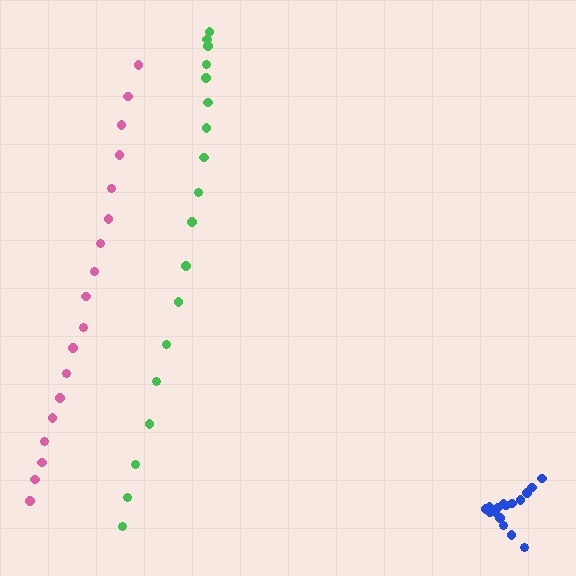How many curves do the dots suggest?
There are 3 distinct paths.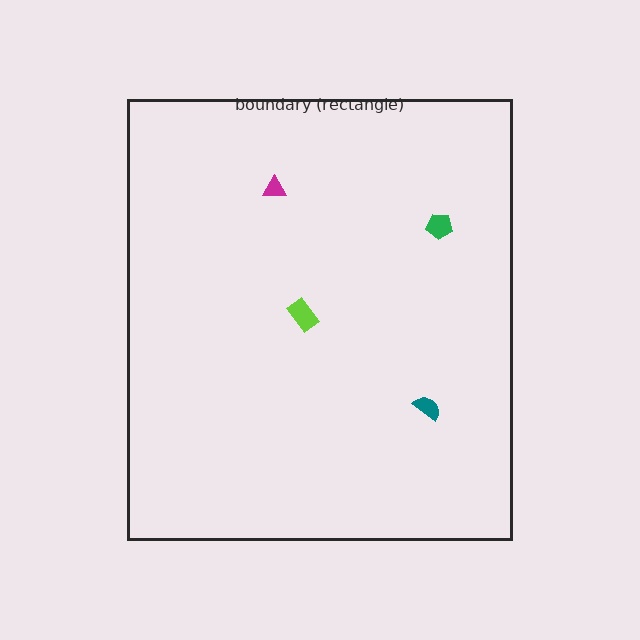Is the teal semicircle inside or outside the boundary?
Inside.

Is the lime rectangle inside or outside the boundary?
Inside.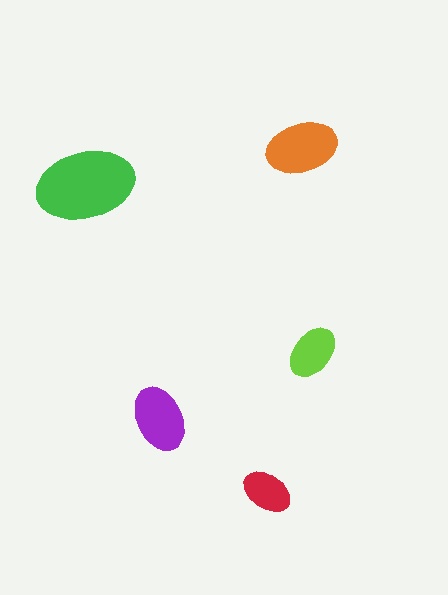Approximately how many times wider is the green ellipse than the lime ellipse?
About 2 times wider.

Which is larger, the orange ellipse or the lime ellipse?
The orange one.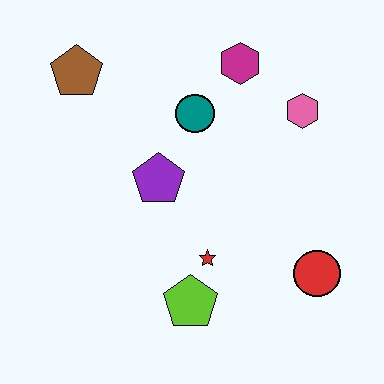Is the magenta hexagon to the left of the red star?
No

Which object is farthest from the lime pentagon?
The brown pentagon is farthest from the lime pentagon.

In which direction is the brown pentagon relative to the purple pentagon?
The brown pentagon is above the purple pentagon.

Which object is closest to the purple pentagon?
The teal circle is closest to the purple pentagon.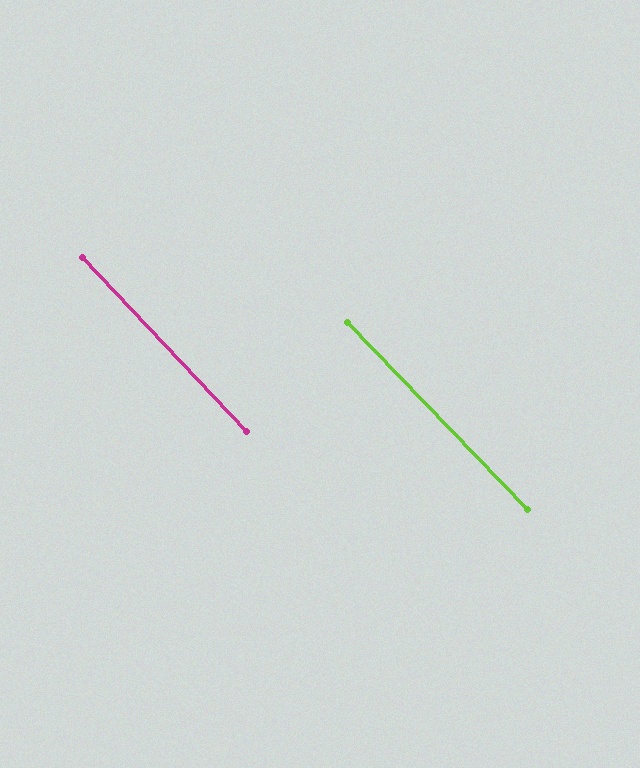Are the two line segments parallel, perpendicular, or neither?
Parallel — their directions differ by only 0.6°.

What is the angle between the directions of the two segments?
Approximately 1 degree.